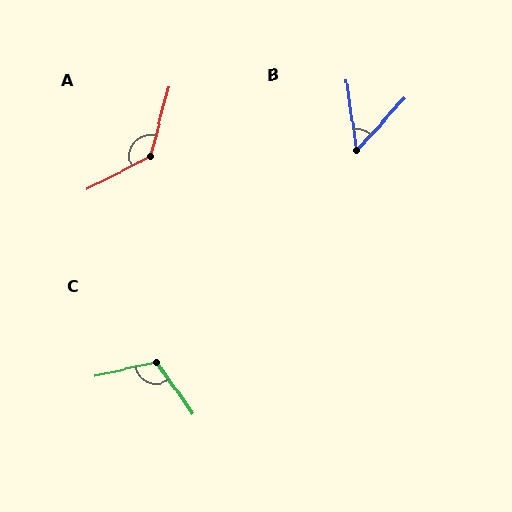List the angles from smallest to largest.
B (51°), C (113°), A (132°).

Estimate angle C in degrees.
Approximately 113 degrees.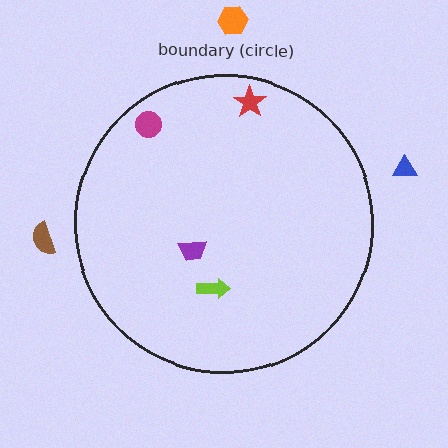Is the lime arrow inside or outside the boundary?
Inside.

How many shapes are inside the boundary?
4 inside, 3 outside.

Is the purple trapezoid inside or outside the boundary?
Inside.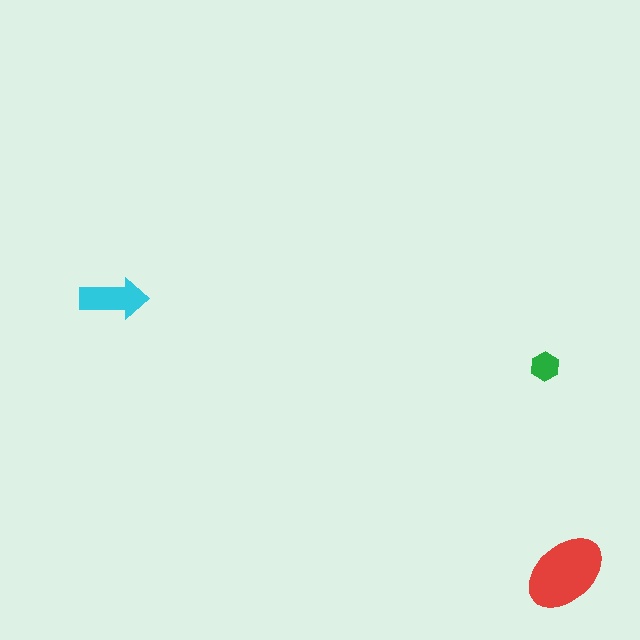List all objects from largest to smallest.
The red ellipse, the cyan arrow, the green hexagon.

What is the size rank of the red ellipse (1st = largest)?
1st.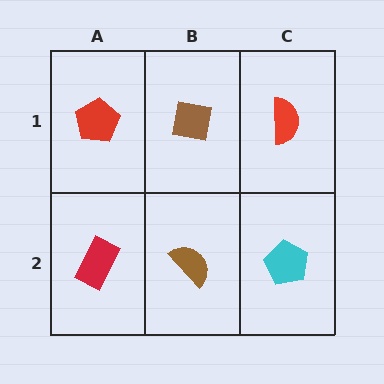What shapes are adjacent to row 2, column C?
A red semicircle (row 1, column C), a brown semicircle (row 2, column B).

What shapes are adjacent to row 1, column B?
A brown semicircle (row 2, column B), a red pentagon (row 1, column A), a red semicircle (row 1, column C).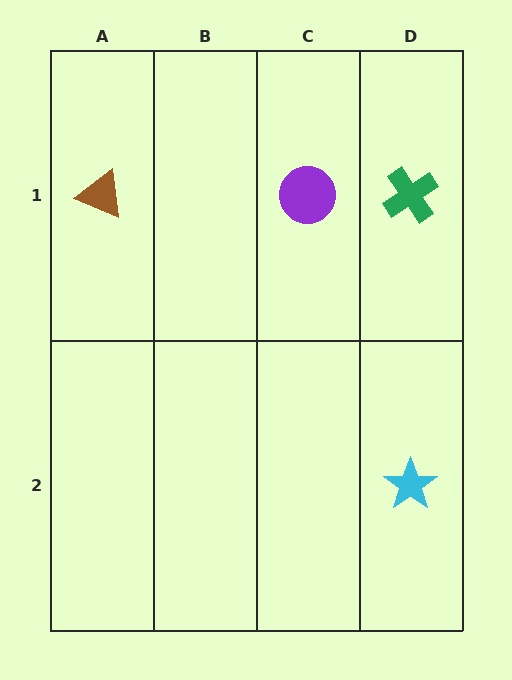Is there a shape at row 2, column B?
No, that cell is empty.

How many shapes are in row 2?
1 shape.